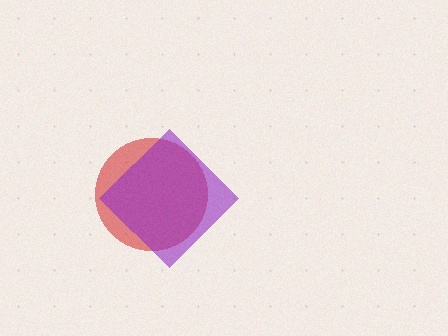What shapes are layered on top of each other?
The layered shapes are: a red circle, a purple diamond.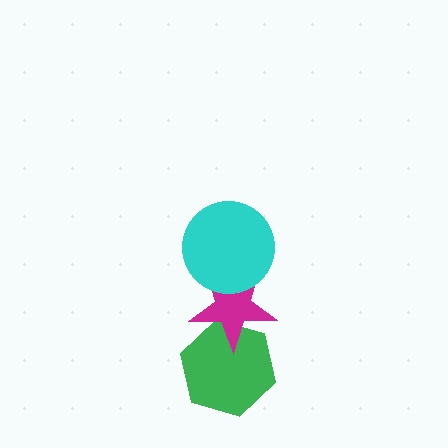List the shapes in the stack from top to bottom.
From top to bottom: the cyan circle, the magenta star, the green hexagon.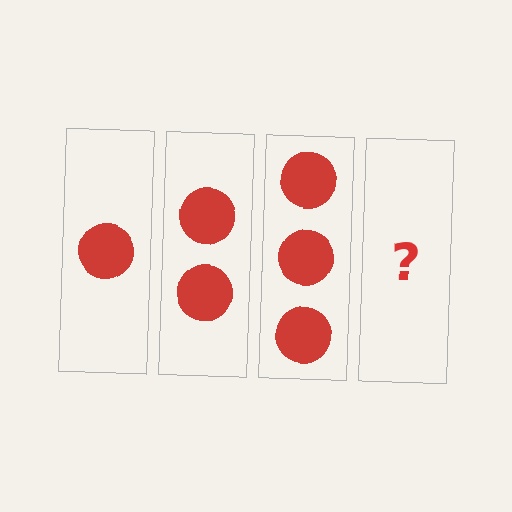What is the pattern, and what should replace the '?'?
The pattern is that each step adds one more circle. The '?' should be 4 circles.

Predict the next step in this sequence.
The next step is 4 circles.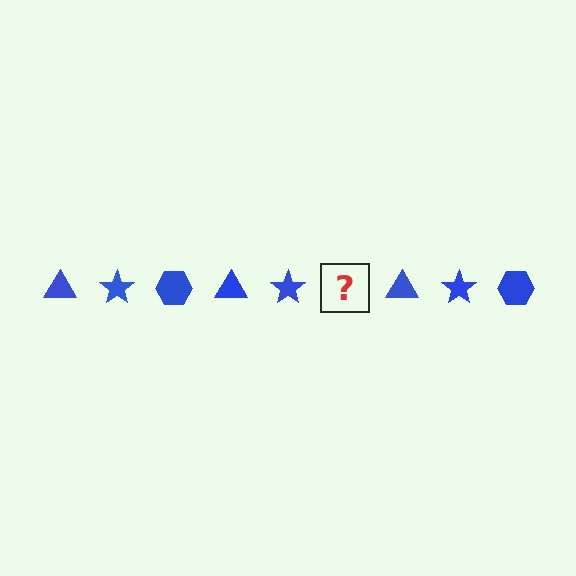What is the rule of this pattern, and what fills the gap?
The rule is that the pattern cycles through triangle, star, hexagon shapes in blue. The gap should be filled with a blue hexagon.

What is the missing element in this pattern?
The missing element is a blue hexagon.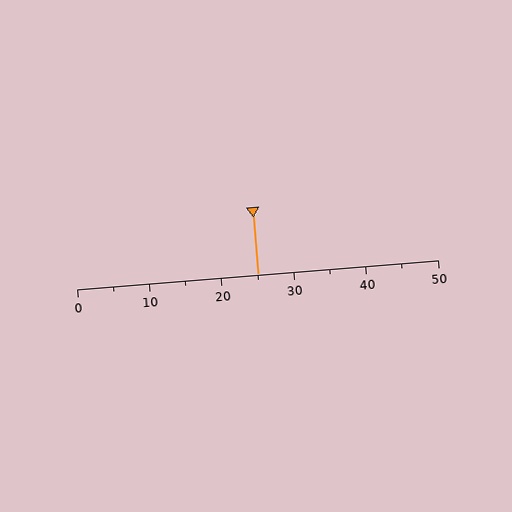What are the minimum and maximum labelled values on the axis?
The axis runs from 0 to 50.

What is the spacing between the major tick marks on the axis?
The major ticks are spaced 10 apart.